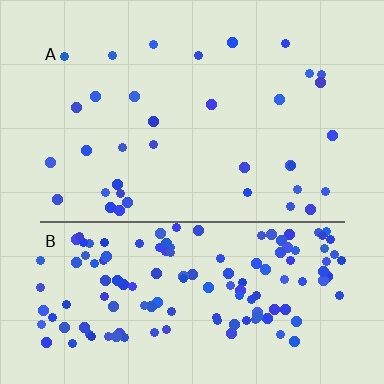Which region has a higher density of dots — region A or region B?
B (the bottom).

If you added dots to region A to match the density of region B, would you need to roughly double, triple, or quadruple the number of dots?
Approximately quadruple.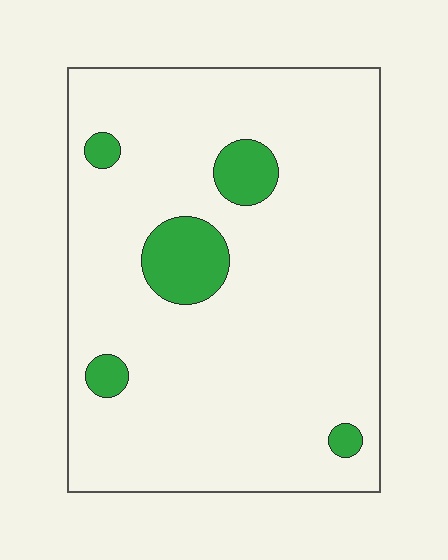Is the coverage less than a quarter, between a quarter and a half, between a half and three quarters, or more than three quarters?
Less than a quarter.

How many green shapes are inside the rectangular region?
5.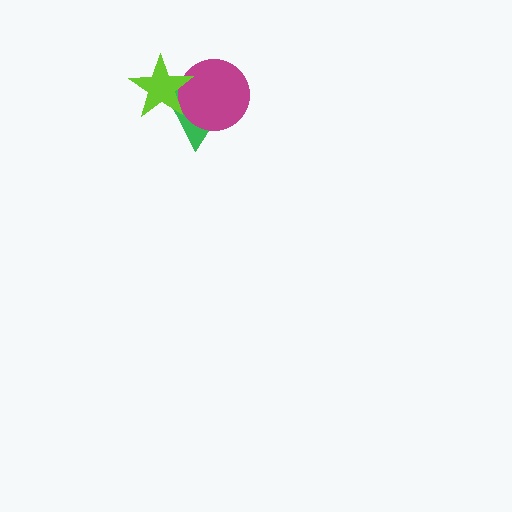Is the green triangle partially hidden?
Yes, it is partially covered by another shape.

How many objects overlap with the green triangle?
2 objects overlap with the green triangle.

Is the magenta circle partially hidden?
Yes, it is partially covered by another shape.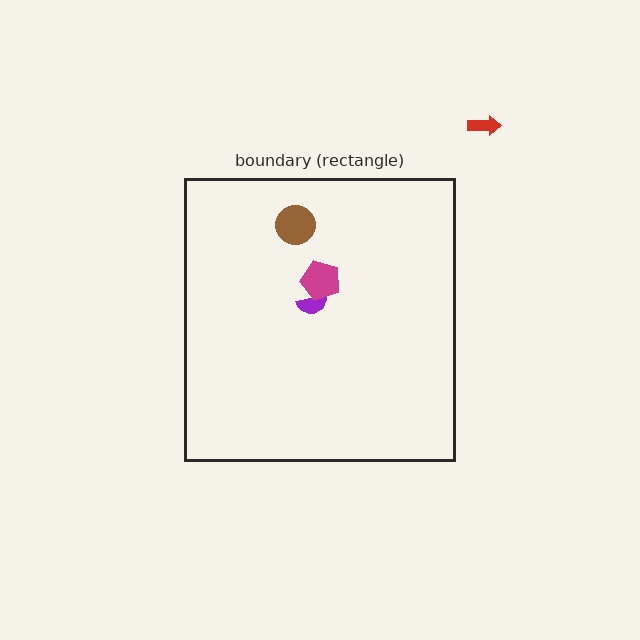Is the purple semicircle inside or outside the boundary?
Inside.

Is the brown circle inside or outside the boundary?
Inside.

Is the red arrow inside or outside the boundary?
Outside.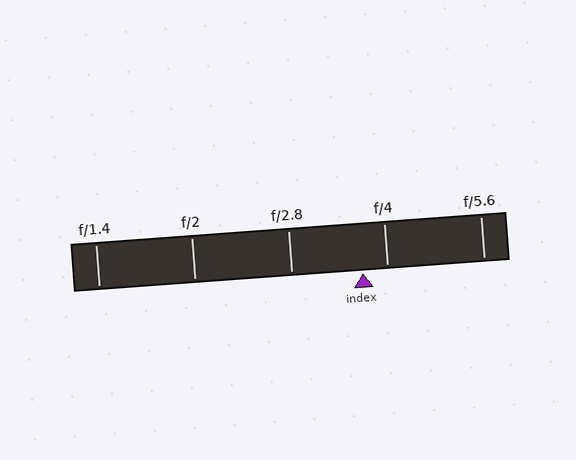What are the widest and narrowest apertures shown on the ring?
The widest aperture shown is f/1.4 and the narrowest is f/5.6.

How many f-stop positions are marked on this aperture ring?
There are 5 f-stop positions marked.